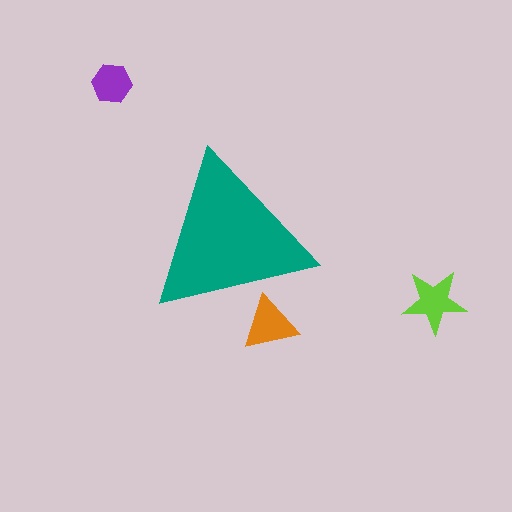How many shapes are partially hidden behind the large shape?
1 shape is partially hidden.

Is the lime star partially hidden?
No, the lime star is fully visible.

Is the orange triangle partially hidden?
Yes, the orange triangle is partially hidden behind the teal triangle.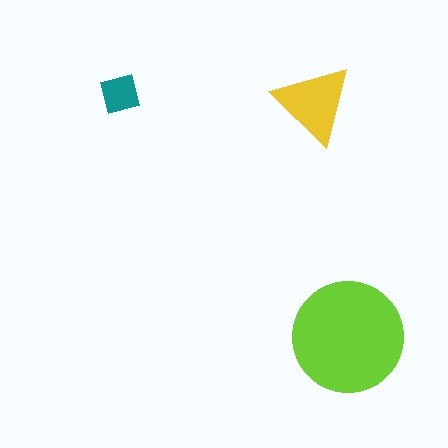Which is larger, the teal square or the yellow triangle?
The yellow triangle.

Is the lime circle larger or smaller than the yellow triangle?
Larger.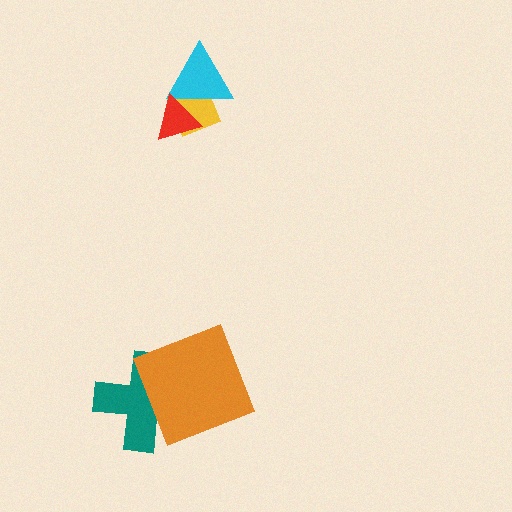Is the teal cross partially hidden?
Yes, it is partially covered by another shape.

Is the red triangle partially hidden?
No, no other shape covers it.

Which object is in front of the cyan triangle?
The red triangle is in front of the cyan triangle.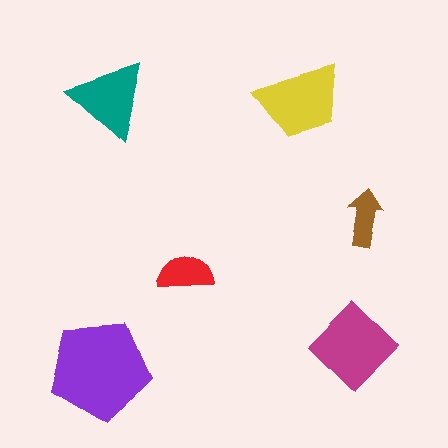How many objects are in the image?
There are 6 objects in the image.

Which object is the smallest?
The brown arrow.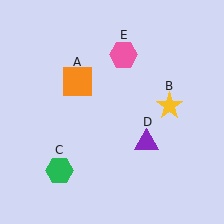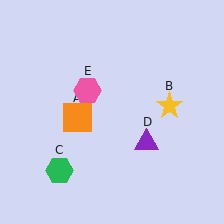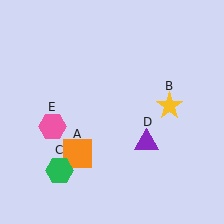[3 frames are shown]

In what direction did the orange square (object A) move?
The orange square (object A) moved down.